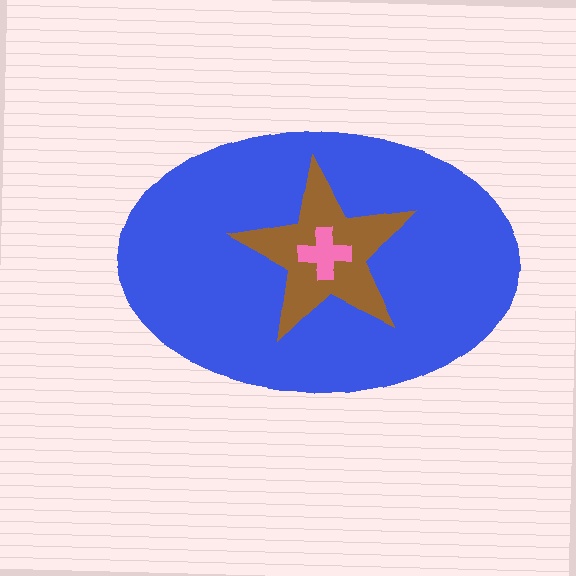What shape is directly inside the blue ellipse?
The brown star.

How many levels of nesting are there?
3.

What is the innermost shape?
The pink cross.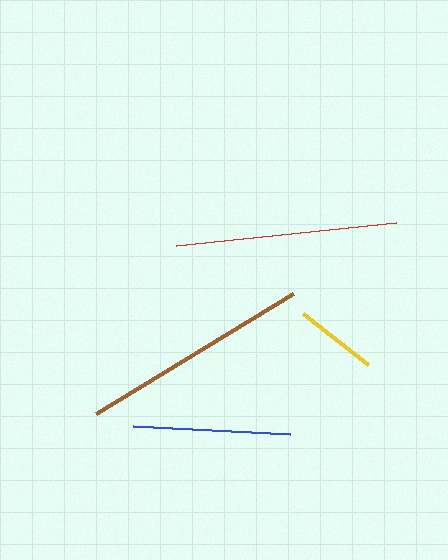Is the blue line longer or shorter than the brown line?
The brown line is longer than the blue line.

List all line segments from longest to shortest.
From longest to shortest: brown, red, blue, yellow.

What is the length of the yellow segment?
The yellow segment is approximately 82 pixels long.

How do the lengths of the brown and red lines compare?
The brown and red lines are approximately the same length.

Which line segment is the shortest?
The yellow line is the shortest at approximately 82 pixels.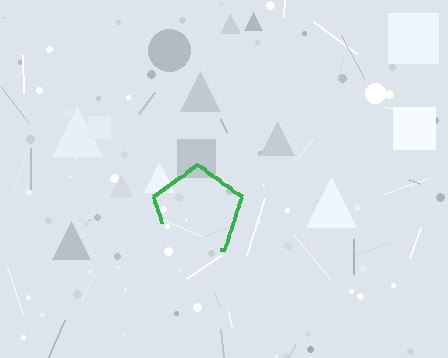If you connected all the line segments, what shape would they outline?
They would outline a pentagon.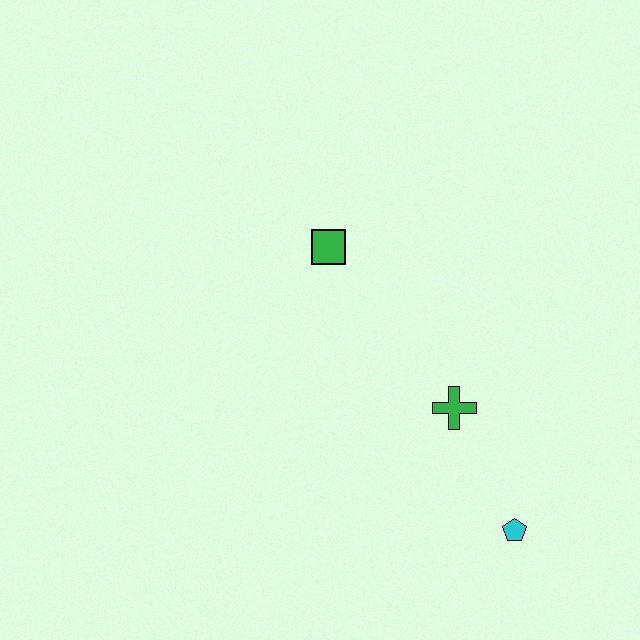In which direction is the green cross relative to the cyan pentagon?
The green cross is above the cyan pentagon.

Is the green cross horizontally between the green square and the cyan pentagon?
Yes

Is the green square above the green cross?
Yes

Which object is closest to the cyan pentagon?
The green cross is closest to the cyan pentagon.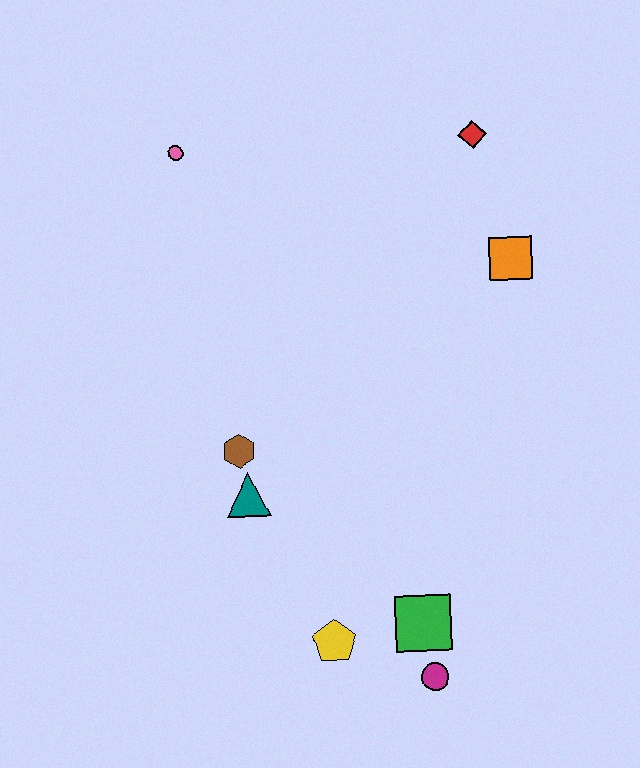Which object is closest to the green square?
The magenta circle is closest to the green square.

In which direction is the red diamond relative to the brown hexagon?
The red diamond is above the brown hexagon.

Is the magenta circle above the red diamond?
No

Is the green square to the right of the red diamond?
No